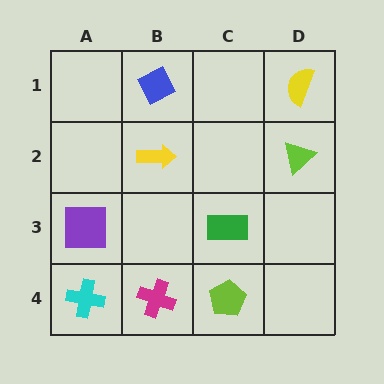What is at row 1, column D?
A yellow semicircle.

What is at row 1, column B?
A blue diamond.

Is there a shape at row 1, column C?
No, that cell is empty.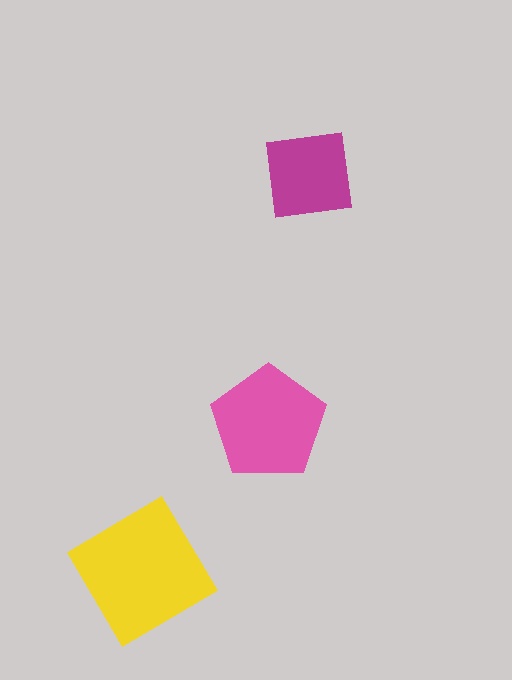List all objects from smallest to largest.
The magenta square, the pink pentagon, the yellow diamond.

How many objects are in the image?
There are 3 objects in the image.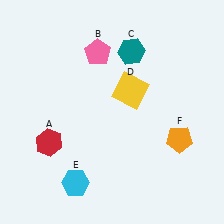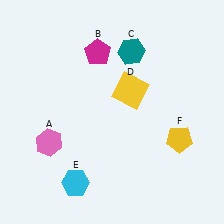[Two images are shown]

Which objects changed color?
A changed from red to pink. B changed from pink to magenta. F changed from orange to yellow.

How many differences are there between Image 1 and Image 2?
There are 3 differences between the two images.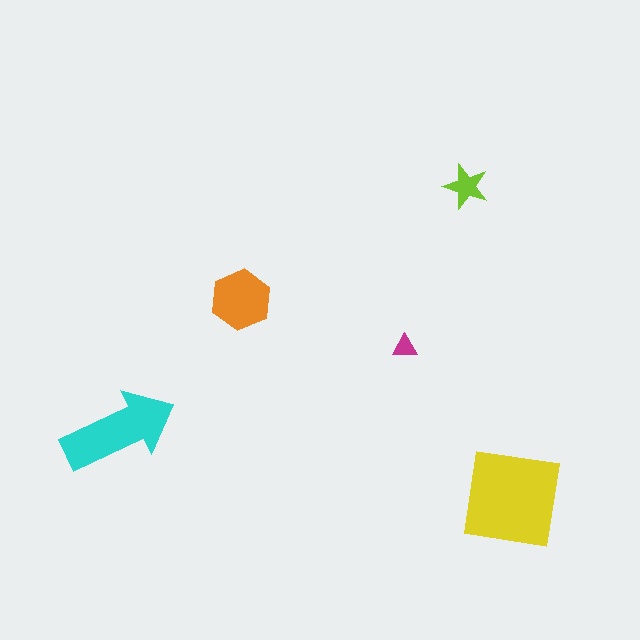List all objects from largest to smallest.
The yellow square, the cyan arrow, the orange hexagon, the lime star, the magenta triangle.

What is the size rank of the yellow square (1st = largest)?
1st.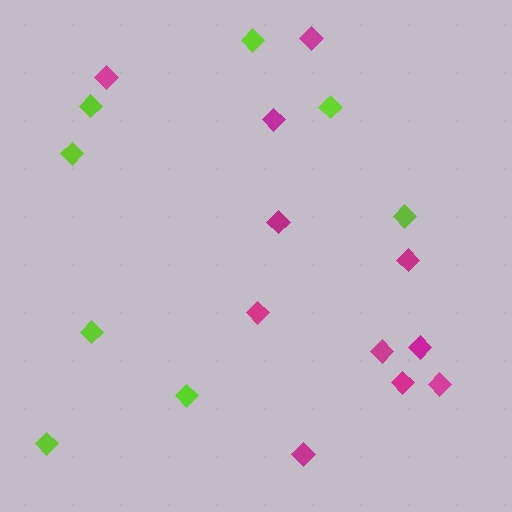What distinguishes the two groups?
There are 2 groups: one group of lime diamonds (8) and one group of magenta diamonds (11).